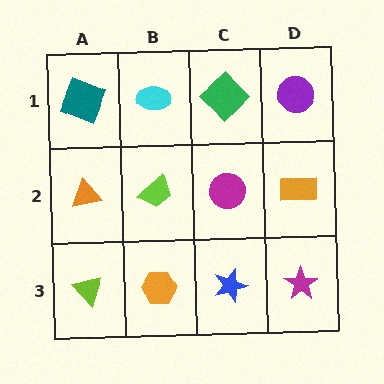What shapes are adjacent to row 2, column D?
A purple circle (row 1, column D), a magenta star (row 3, column D), a magenta circle (row 2, column C).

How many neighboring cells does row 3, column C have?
3.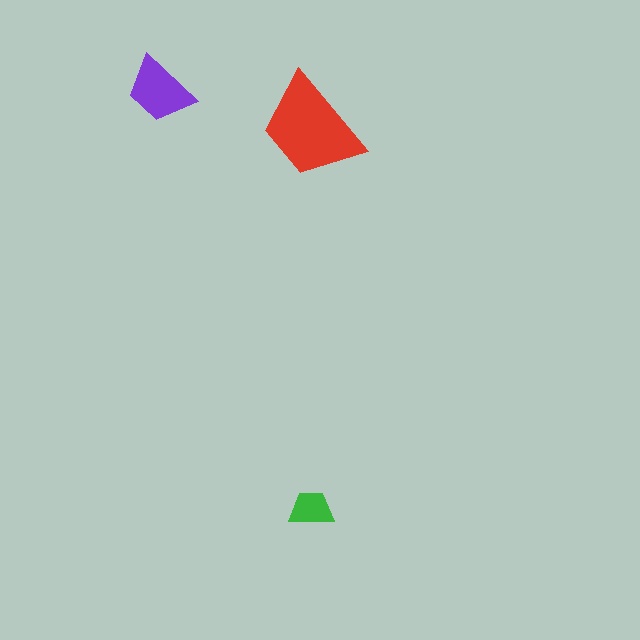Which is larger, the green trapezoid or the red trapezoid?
The red one.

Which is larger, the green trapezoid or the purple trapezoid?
The purple one.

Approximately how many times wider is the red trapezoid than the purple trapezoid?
About 1.5 times wider.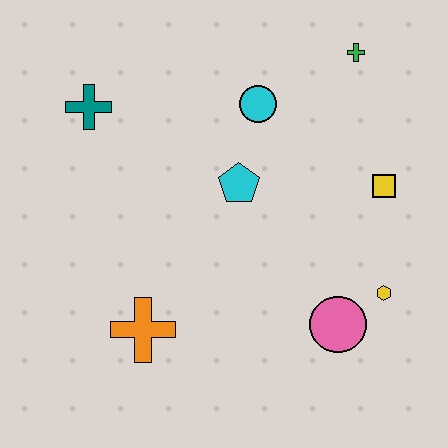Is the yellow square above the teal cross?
No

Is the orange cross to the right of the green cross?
No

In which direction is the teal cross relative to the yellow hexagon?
The teal cross is to the left of the yellow hexagon.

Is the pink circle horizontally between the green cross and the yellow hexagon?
No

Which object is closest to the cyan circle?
The cyan pentagon is closest to the cyan circle.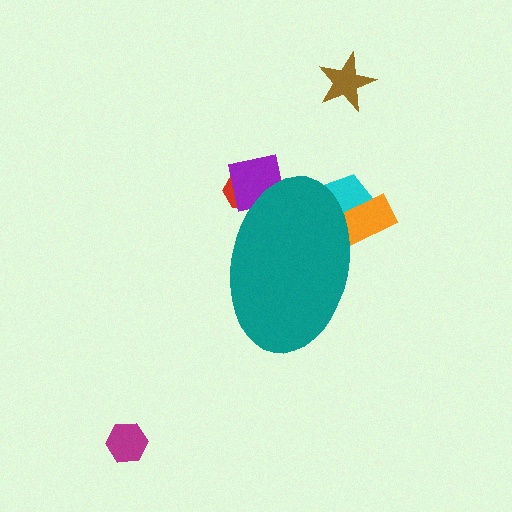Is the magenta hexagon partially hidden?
No, the magenta hexagon is fully visible.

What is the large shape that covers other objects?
A teal ellipse.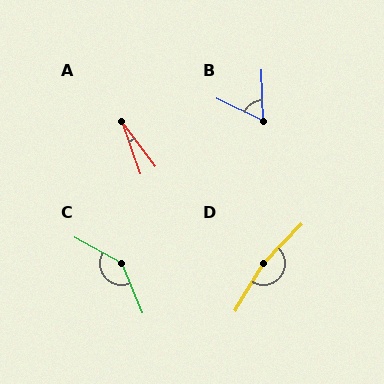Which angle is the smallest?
A, at approximately 18 degrees.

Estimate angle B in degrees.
Approximately 63 degrees.